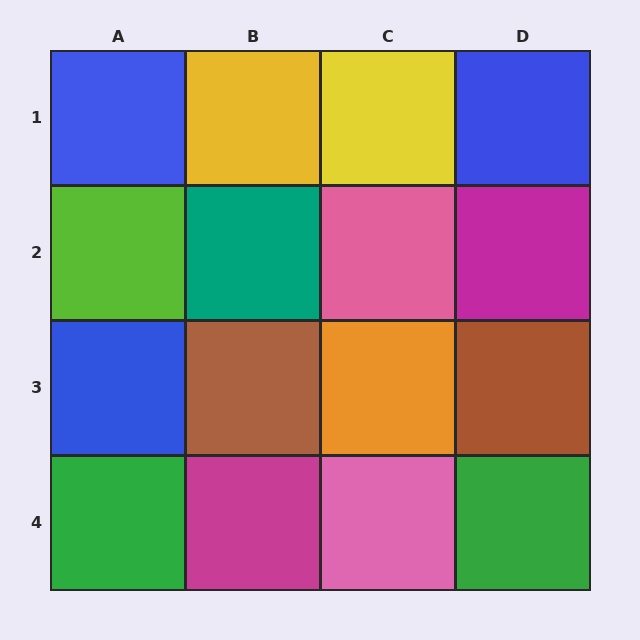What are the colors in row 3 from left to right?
Blue, brown, orange, brown.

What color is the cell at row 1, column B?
Yellow.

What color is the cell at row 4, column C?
Pink.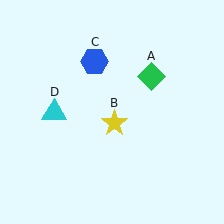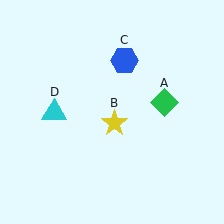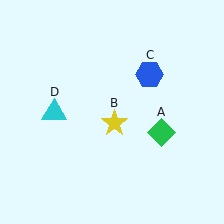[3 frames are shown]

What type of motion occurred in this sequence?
The green diamond (object A), blue hexagon (object C) rotated clockwise around the center of the scene.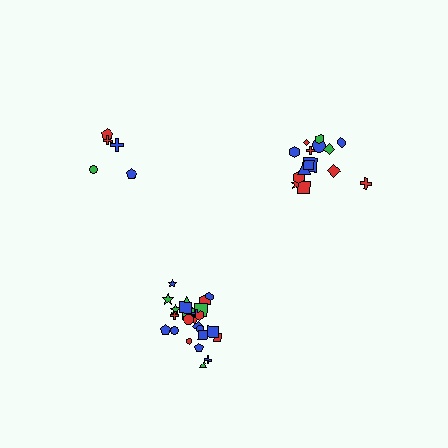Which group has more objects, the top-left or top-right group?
The top-right group.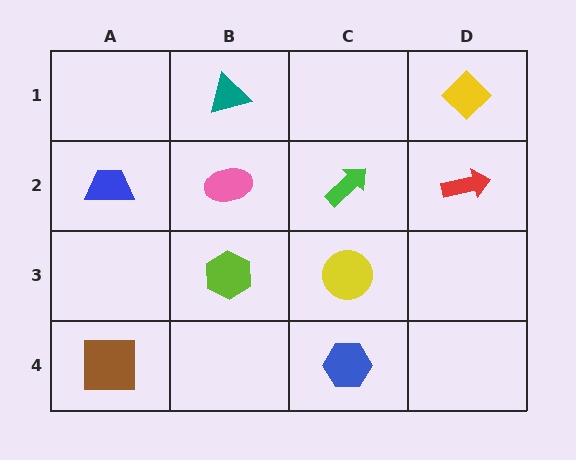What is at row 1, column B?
A teal triangle.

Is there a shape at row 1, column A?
No, that cell is empty.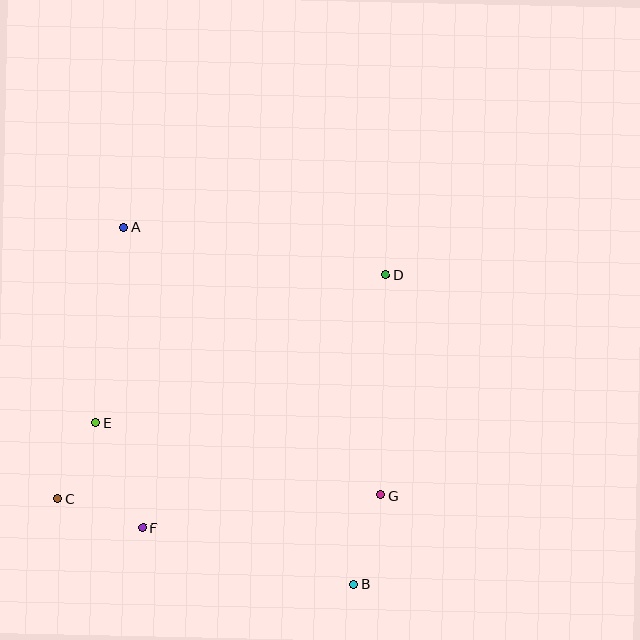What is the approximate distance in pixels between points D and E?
The distance between D and E is approximately 326 pixels.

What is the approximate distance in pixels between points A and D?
The distance between A and D is approximately 266 pixels.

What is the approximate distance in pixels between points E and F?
The distance between E and F is approximately 115 pixels.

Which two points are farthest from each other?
Points A and B are farthest from each other.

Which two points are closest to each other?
Points C and E are closest to each other.